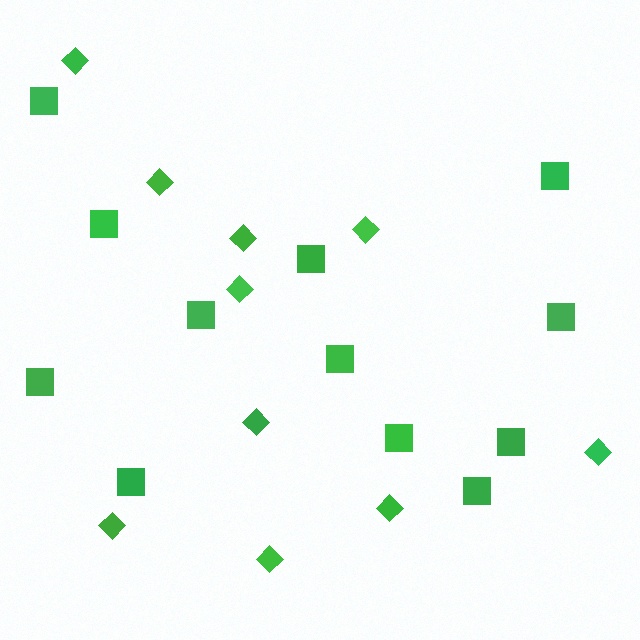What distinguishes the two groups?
There are 2 groups: one group of diamonds (10) and one group of squares (12).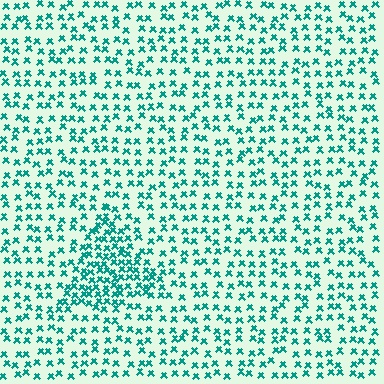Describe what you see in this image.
The image contains small teal elements arranged at two different densities. A triangle-shaped region is visible where the elements are more densely packed than the surrounding area.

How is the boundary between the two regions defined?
The boundary is defined by a change in element density (approximately 2.0x ratio). All elements are the same color, size, and shape.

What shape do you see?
I see a triangle.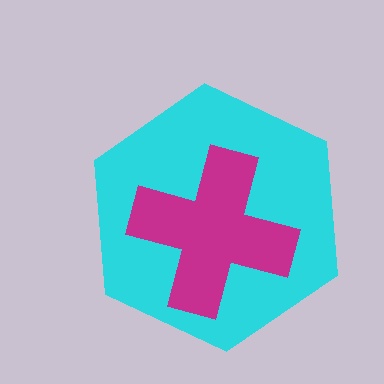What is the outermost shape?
The cyan hexagon.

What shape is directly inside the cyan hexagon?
The magenta cross.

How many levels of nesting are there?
2.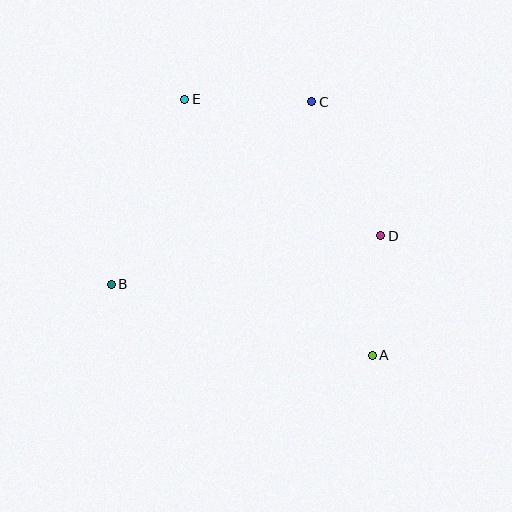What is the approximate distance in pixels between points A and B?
The distance between A and B is approximately 270 pixels.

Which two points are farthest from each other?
Points A and E are farthest from each other.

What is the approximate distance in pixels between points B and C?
The distance between B and C is approximately 271 pixels.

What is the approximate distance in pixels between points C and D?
The distance between C and D is approximately 151 pixels.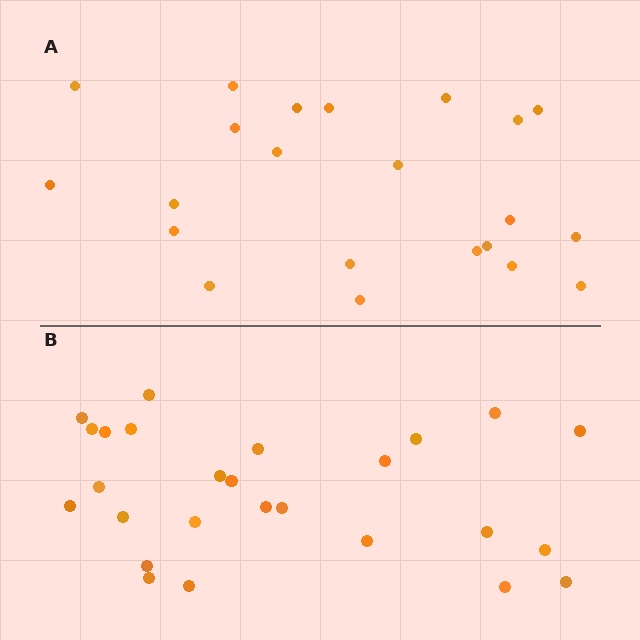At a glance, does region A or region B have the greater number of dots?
Region B (the bottom region) has more dots.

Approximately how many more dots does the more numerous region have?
Region B has about 4 more dots than region A.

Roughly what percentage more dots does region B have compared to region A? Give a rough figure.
About 20% more.